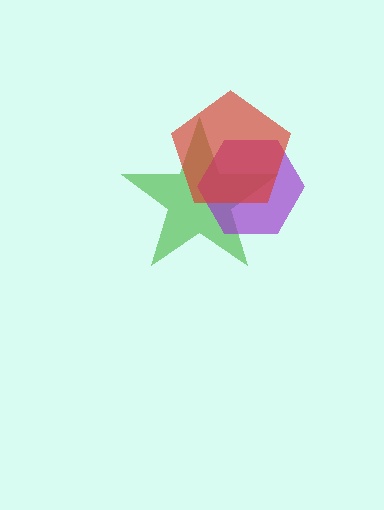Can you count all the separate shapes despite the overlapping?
Yes, there are 3 separate shapes.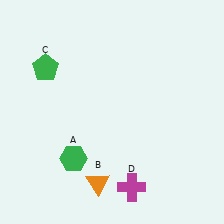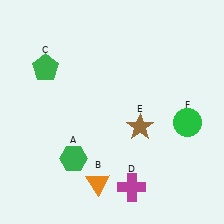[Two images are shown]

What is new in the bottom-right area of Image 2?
A green circle (F) was added in the bottom-right area of Image 2.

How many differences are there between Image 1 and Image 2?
There are 2 differences between the two images.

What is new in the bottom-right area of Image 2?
A brown star (E) was added in the bottom-right area of Image 2.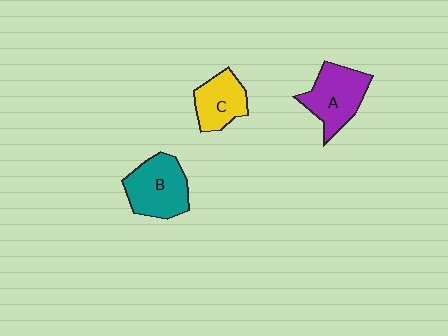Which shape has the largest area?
Shape B (teal).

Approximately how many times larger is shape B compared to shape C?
Approximately 1.4 times.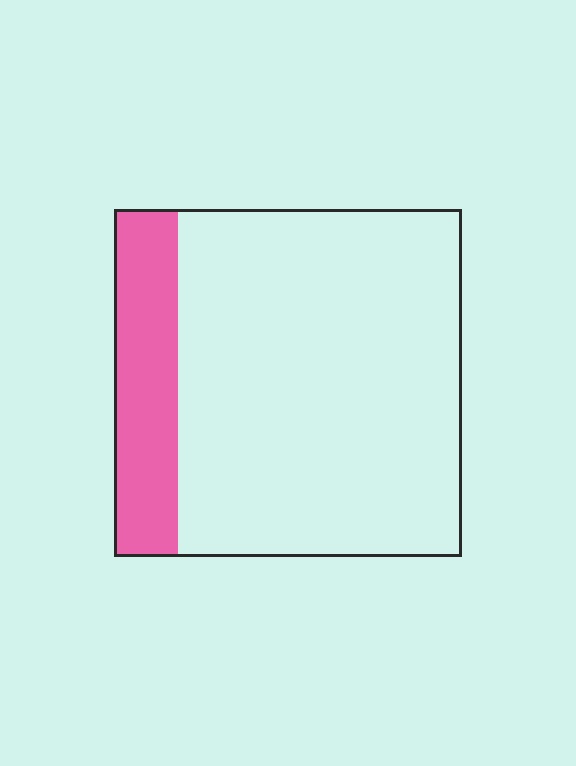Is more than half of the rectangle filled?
No.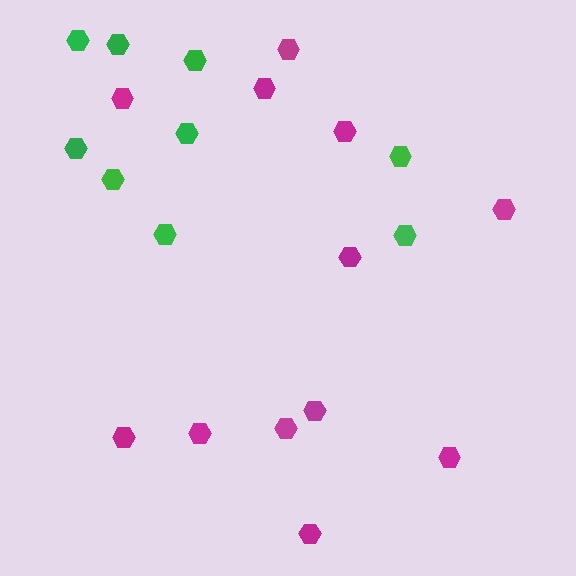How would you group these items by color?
There are 2 groups: one group of green hexagons (9) and one group of magenta hexagons (12).